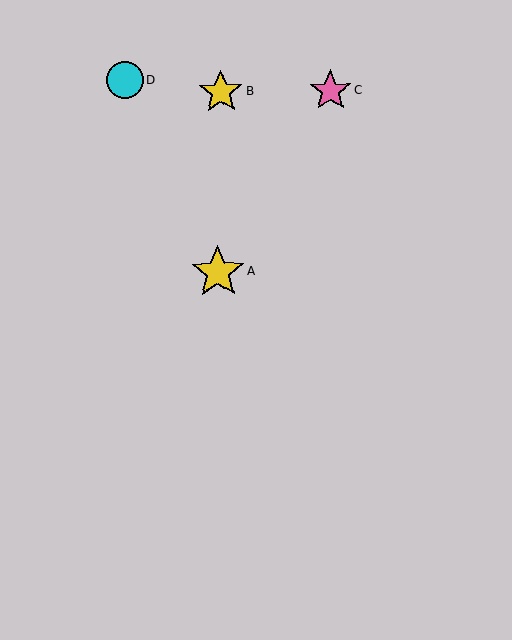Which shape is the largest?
The yellow star (labeled A) is the largest.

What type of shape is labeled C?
Shape C is a pink star.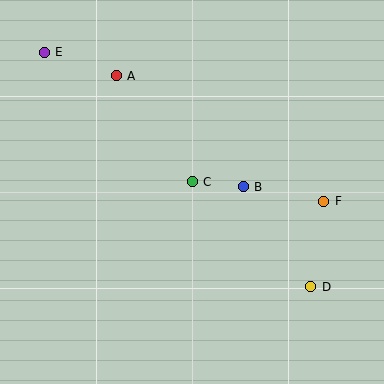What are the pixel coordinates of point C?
Point C is at (192, 182).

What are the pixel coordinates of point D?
Point D is at (311, 287).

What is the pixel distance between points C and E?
The distance between C and E is 197 pixels.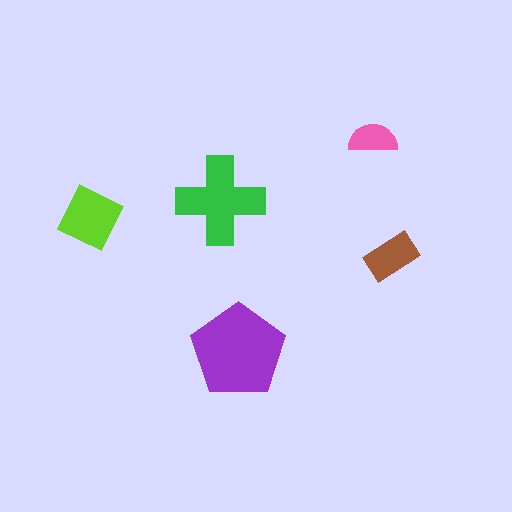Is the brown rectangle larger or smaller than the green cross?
Smaller.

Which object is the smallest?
The pink semicircle.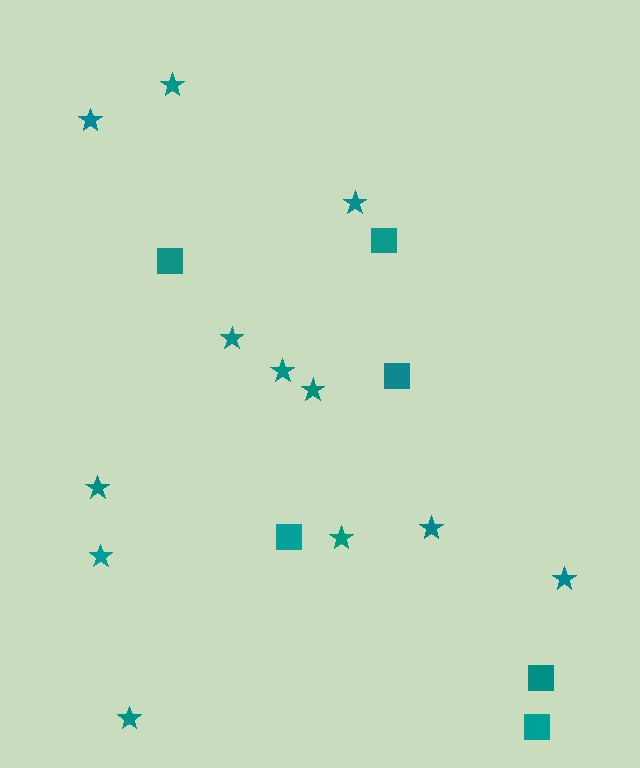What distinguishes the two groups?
There are 2 groups: one group of squares (6) and one group of stars (12).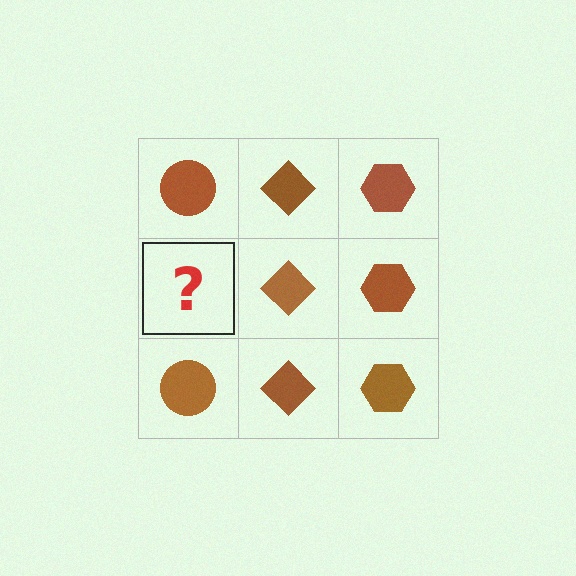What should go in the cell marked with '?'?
The missing cell should contain a brown circle.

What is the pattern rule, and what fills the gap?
The rule is that each column has a consistent shape. The gap should be filled with a brown circle.